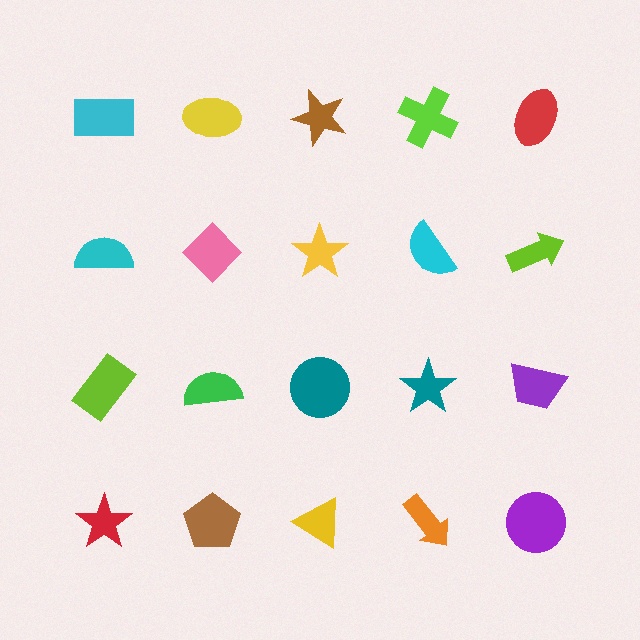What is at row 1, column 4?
A lime cross.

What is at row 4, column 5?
A purple circle.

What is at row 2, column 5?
A lime arrow.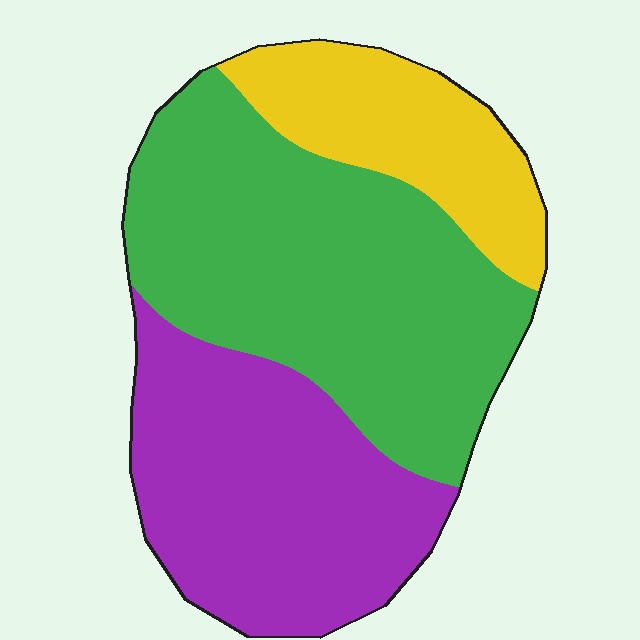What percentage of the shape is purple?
Purple takes up about one third (1/3) of the shape.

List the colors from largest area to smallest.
From largest to smallest: green, purple, yellow.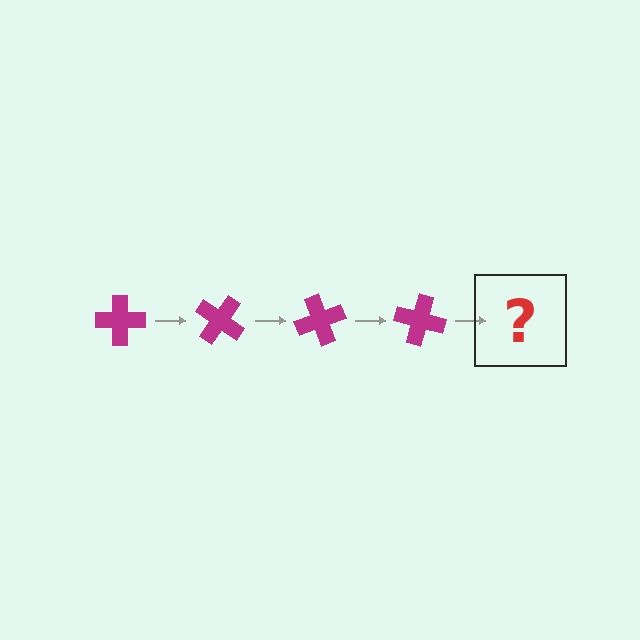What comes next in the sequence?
The next element should be a magenta cross rotated 140 degrees.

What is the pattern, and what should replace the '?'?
The pattern is that the cross rotates 35 degrees each step. The '?' should be a magenta cross rotated 140 degrees.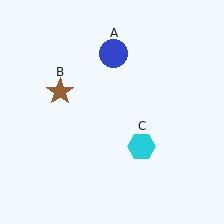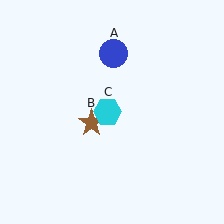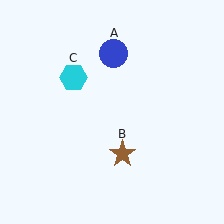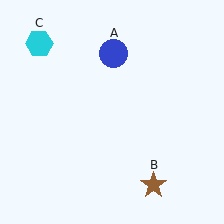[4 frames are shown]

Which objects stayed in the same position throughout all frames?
Blue circle (object A) remained stationary.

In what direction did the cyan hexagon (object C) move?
The cyan hexagon (object C) moved up and to the left.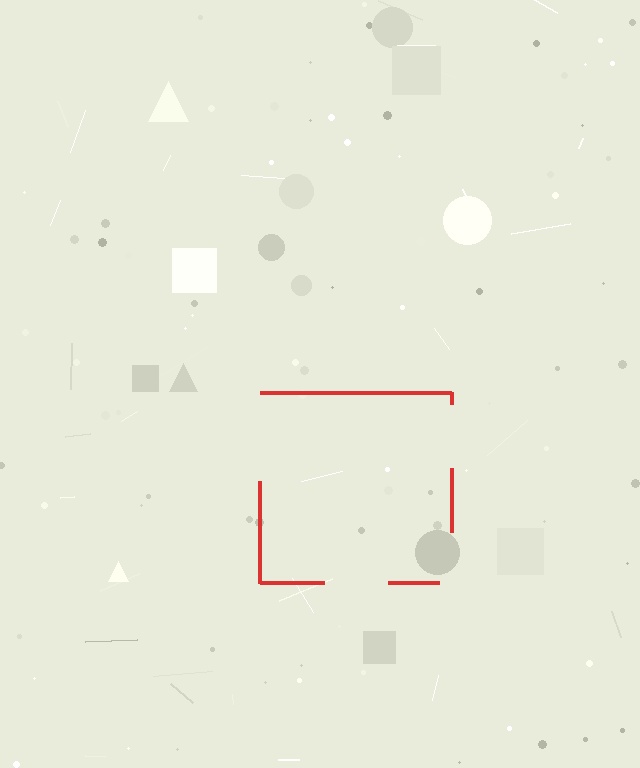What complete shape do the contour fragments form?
The contour fragments form a square.